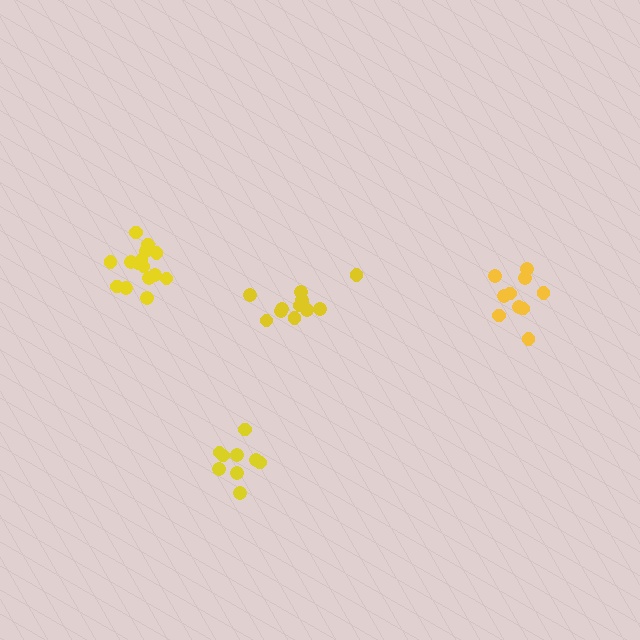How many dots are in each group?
Group 1: 12 dots, Group 2: 15 dots, Group 3: 9 dots, Group 4: 10 dots (46 total).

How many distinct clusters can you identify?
There are 4 distinct clusters.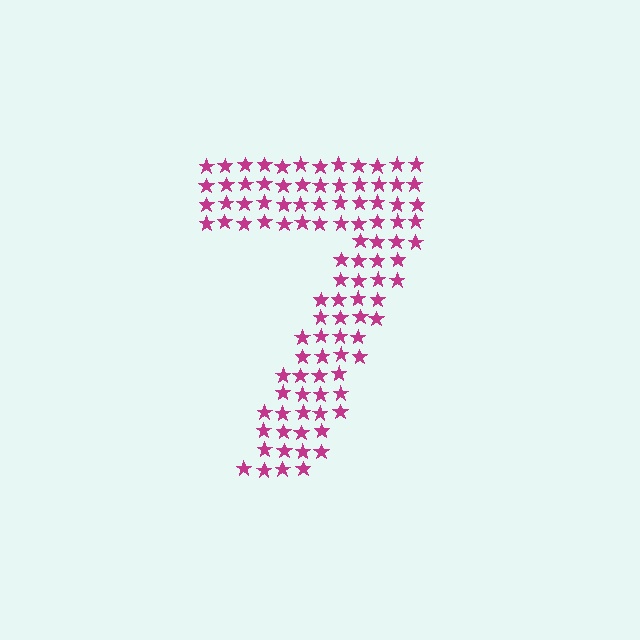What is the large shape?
The large shape is the digit 7.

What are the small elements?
The small elements are stars.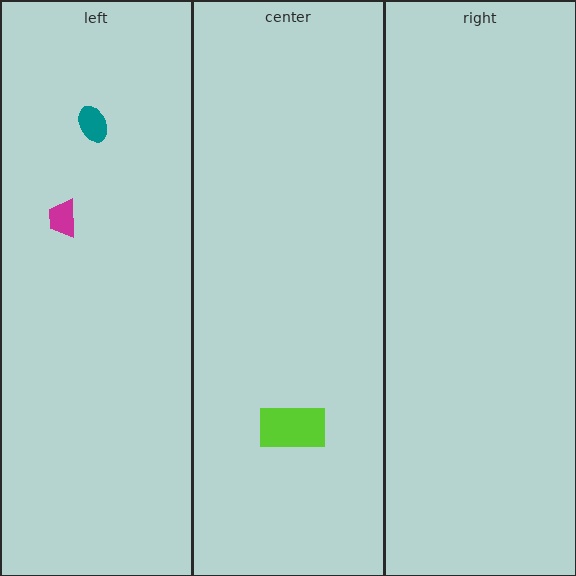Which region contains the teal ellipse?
The left region.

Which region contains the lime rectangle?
The center region.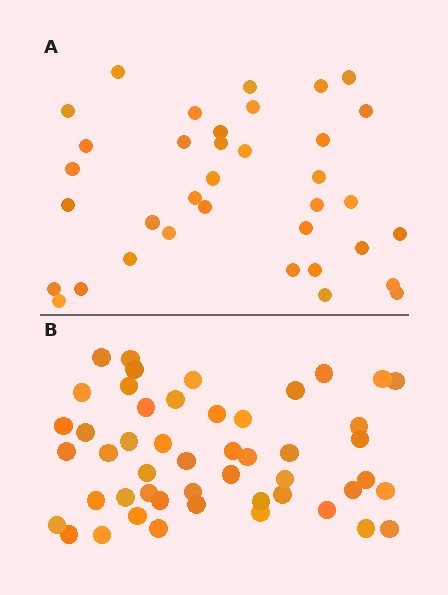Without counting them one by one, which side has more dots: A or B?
Region B (the bottom region) has more dots.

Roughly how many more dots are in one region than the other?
Region B has approximately 15 more dots than region A.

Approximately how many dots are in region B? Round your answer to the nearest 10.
About 50 dots. (The exact count is 49, which rounds to 50.)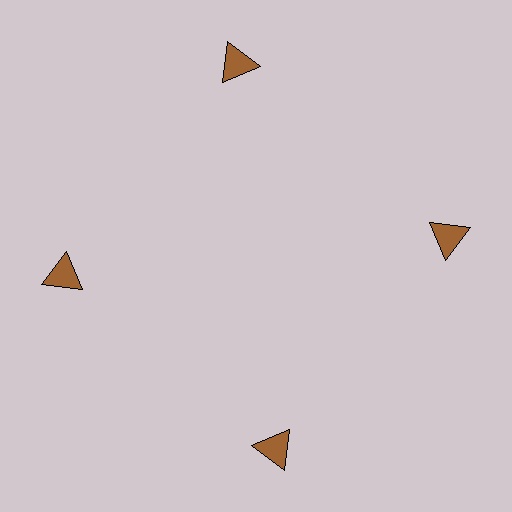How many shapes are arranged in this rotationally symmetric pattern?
There are 4 shapes, arranged in 4 groups of 1.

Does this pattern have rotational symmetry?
Yes, this pattern has 4-fold rotational symmetry. It looks the same after rotating 90 degrees around the center.